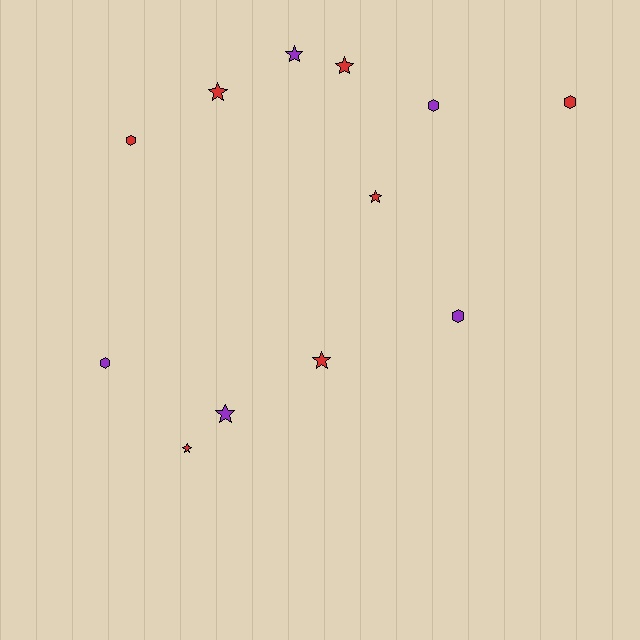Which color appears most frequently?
Red, with 7 objects.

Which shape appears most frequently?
Star, with 7 objects.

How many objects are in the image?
There are 12 objects.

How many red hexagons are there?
There are 2 red hexagons.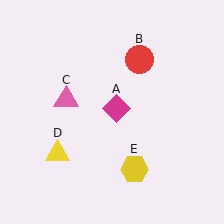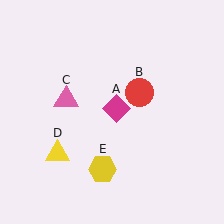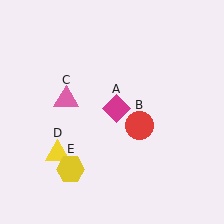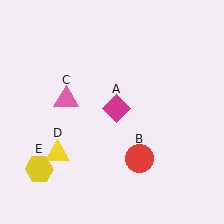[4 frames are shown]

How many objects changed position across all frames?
2 objects changed position: red circle (object B), yellow hexagon (object E).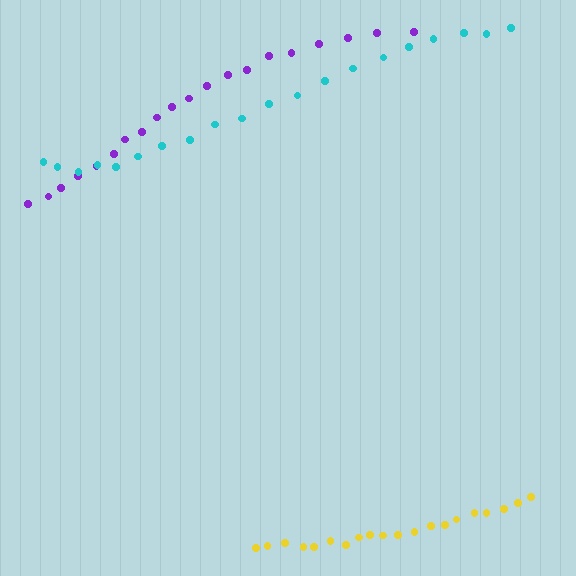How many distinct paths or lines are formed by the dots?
There are 3 distinct paths.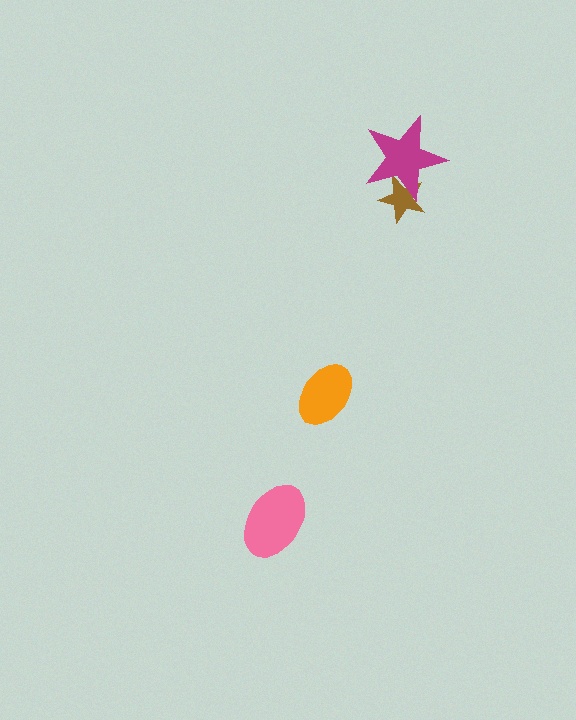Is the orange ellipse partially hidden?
No, no other shape covers it.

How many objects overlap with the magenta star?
1 object overlaps with the magenta star.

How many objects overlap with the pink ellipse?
0 objects overlap with the pink ellipse.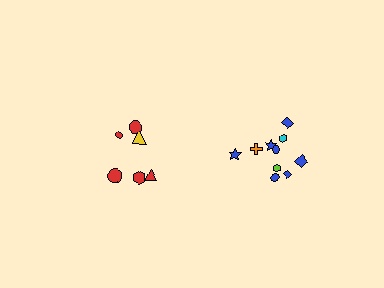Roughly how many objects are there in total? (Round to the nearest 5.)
Roughly 15 objects in total.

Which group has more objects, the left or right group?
The right group.